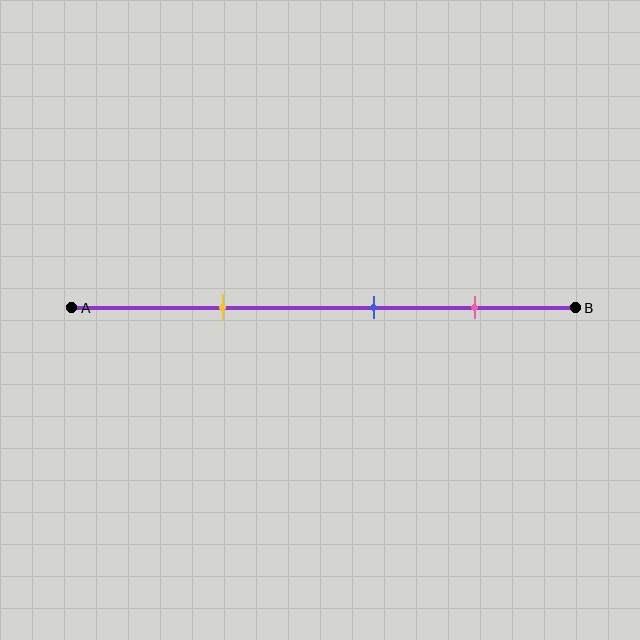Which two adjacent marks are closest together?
The blue and pink marks are the closest adjacent pair.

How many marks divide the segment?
There are 3 marks dividing the segment.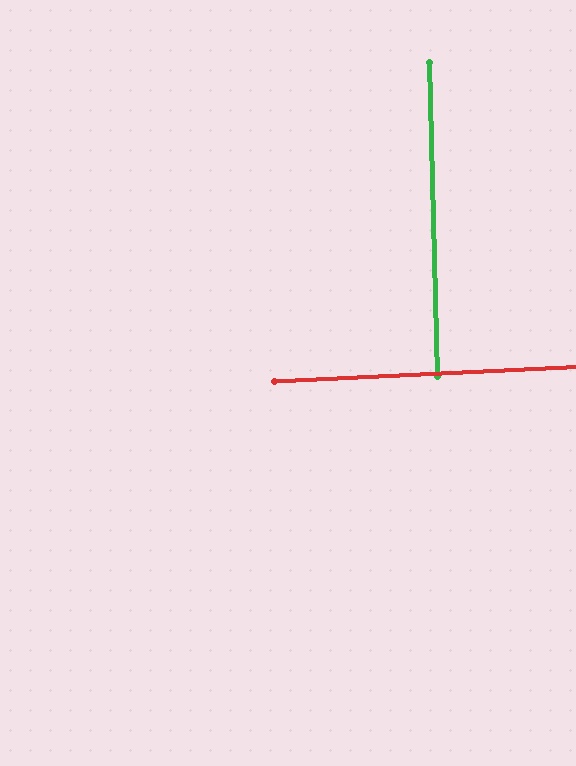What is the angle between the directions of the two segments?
Approximately 89 degrees.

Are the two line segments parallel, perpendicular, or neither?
Perpendicular — they meet at approximately 89°.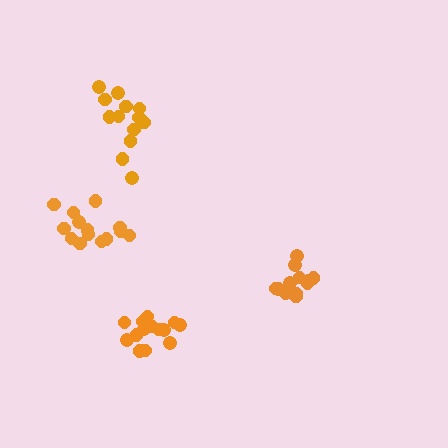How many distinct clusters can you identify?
There are 4 distinct clusters.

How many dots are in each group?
Group 1: 13 dots, Group 2: 13 dots, Group 3: 14 dots, Group 4: 14 dots (54 total).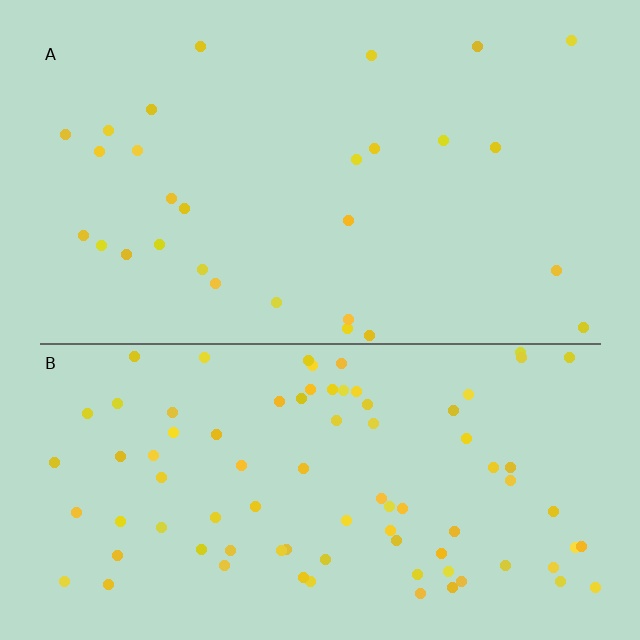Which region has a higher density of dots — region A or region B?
B (the bottom).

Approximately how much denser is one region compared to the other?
Approximately 3.0× — region B over region A.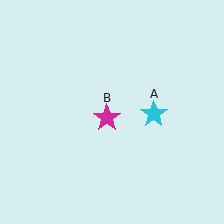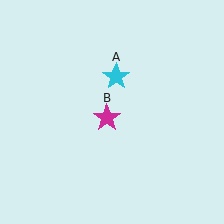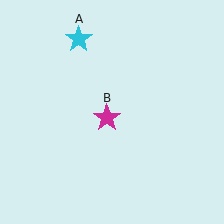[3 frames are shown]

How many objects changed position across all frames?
1 object changed position: cyan star (object A).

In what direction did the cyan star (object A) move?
The cyan star (object A) moved up and to the left.